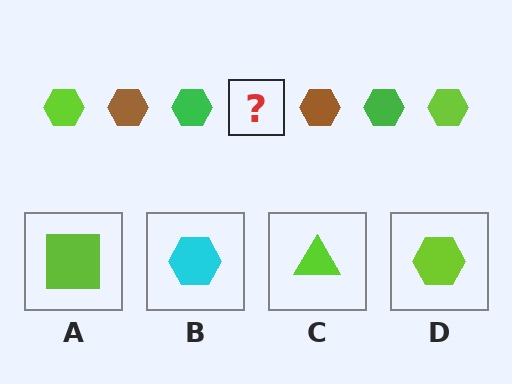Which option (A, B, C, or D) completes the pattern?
D.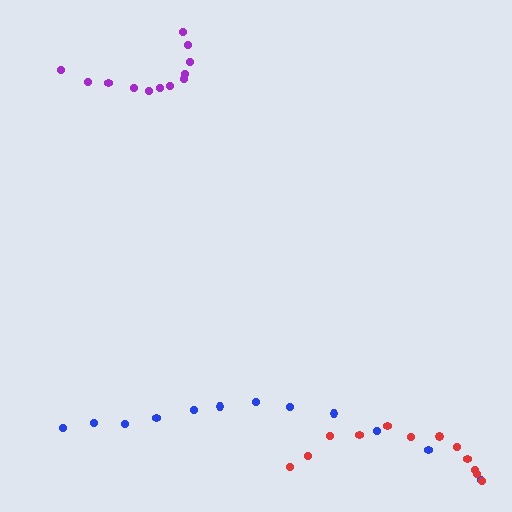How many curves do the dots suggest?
There are 3 distinct paths.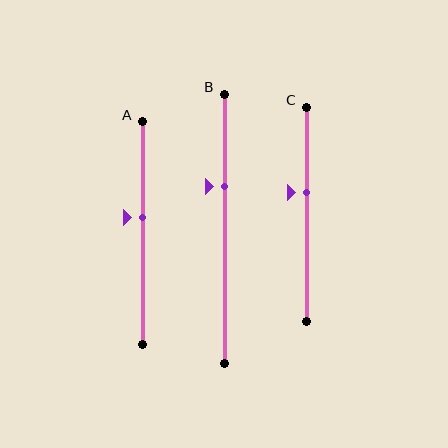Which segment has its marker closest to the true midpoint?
Segment A has its marker closest to the true midpoint.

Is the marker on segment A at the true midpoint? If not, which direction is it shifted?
No, the marker on segment A is shifted upward by about 7% of the segment length.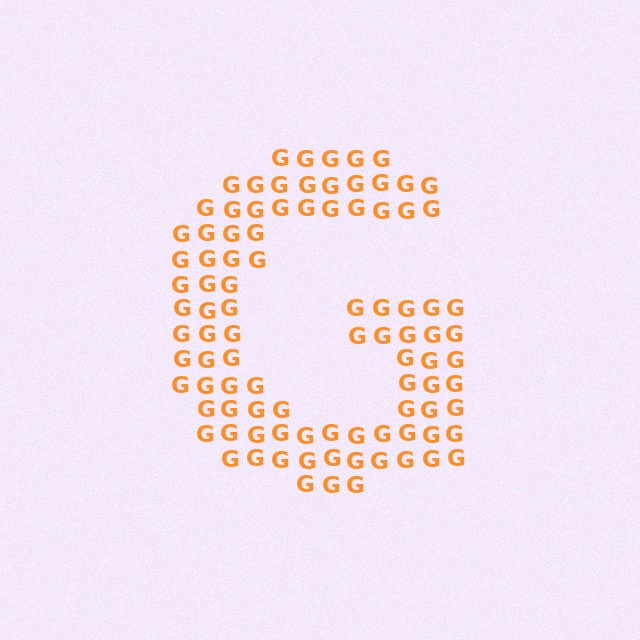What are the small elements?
The small elements are letter G's.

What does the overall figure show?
The overall figure shows the letter G.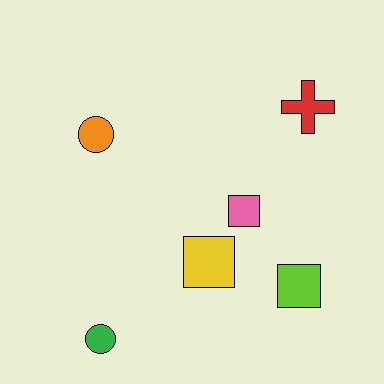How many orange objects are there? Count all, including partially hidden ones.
There is 1 orange object.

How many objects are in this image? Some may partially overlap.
There are 6 objects.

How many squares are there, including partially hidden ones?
There are 3 squares.